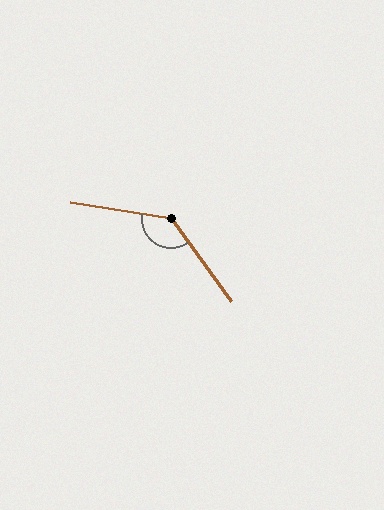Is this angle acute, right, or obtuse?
It is obtuse.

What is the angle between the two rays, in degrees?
Approximately 135 degrees.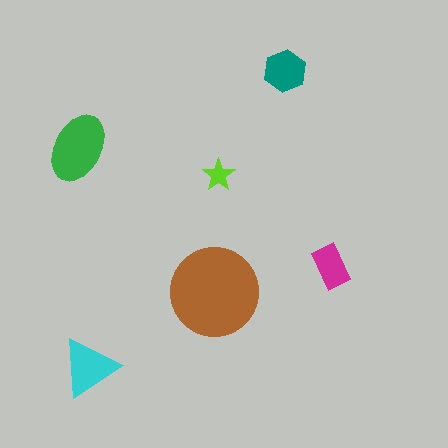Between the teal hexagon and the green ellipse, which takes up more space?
The green ellipse.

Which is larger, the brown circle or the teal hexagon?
The brown circle.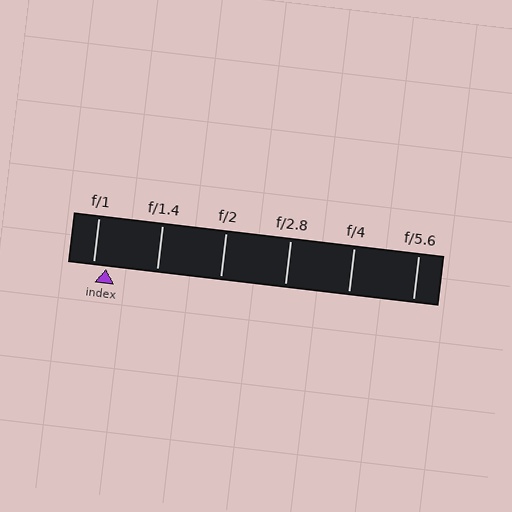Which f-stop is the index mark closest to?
The index mark is closest to f/1.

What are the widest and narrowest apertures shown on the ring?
The widest aperture shown is f/1 and the narrowest is f/5.6.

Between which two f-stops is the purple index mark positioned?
The index mark is between f/1 and f/1.4.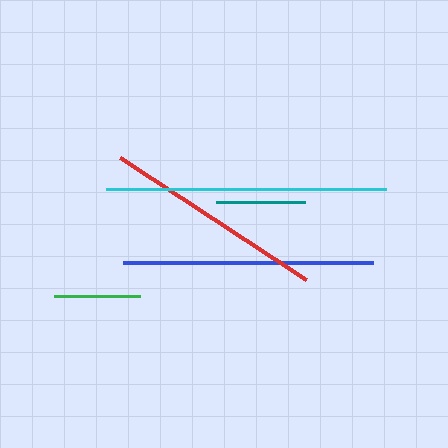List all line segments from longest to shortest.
From longest to shortest: cyan, blue, red, teal, green.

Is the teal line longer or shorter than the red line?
The red line is longer than the teal line.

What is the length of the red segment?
The red segment is approximately 223 pixels long.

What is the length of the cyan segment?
The cyan segment is approximately 279 pixels long.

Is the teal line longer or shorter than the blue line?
The blue line is longer than the teal line.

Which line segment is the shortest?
The green line is the shortest at approximately 86 pixels.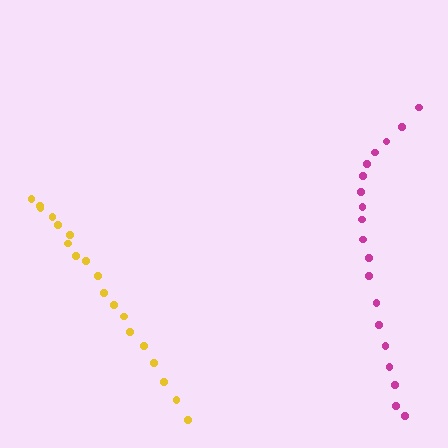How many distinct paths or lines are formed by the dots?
There are 2 distinct paths.